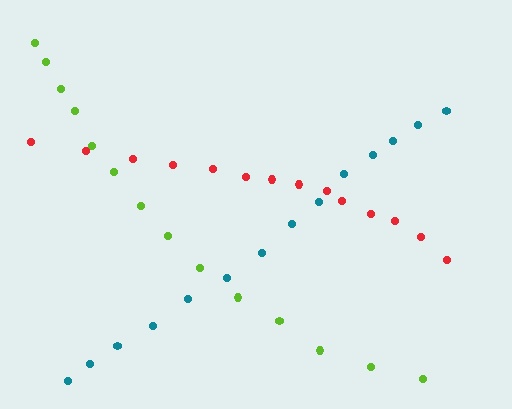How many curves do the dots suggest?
There are 3 distinct paths.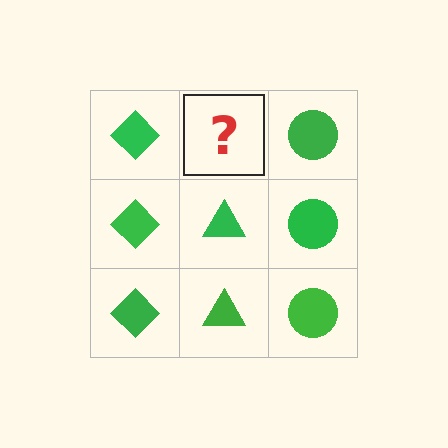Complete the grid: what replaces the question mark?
The question mark should be replaced with a green triangle.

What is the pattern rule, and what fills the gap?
The rule is that each column has a consistent shape. The gap should be filled with a green triangle.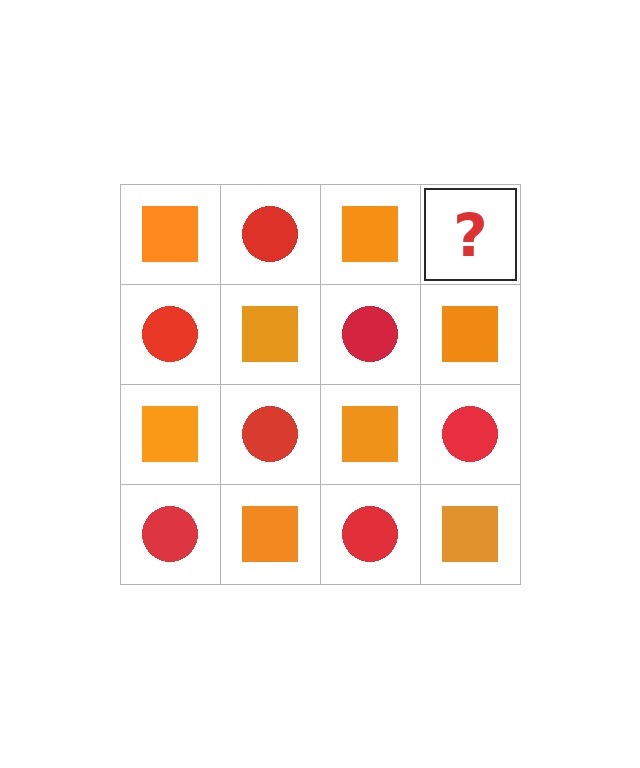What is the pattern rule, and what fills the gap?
The rule is that it alternates orange square and red circle in a checkerboard pattern. The gap should be filled with a red circle.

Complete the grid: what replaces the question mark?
The question mark should be replaced with a red circle.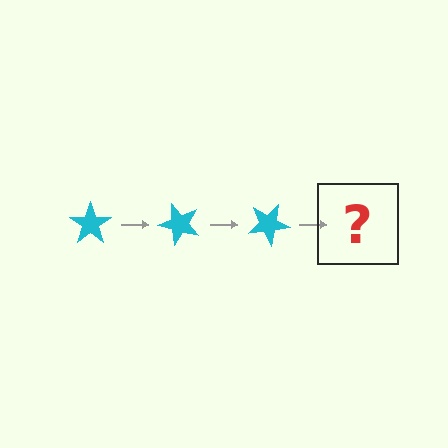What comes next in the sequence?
The next element should be a cyan star rotated 150 degrees.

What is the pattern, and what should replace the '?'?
The pattern is that the star rotates 50 degrees each step. The '?' should be a cyan star rotated 150 degrees.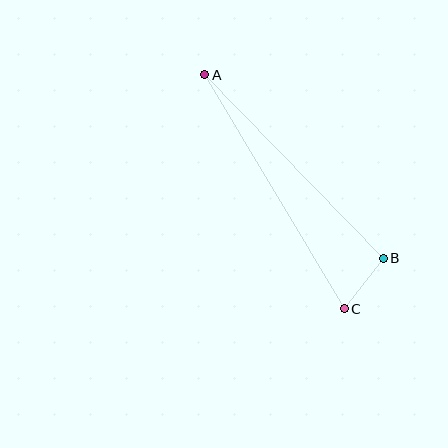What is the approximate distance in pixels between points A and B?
The distance between A and B is approximately 256 pixels.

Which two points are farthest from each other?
Points A and C are farthest from each other.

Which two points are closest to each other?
Points B and C are closest to each other.